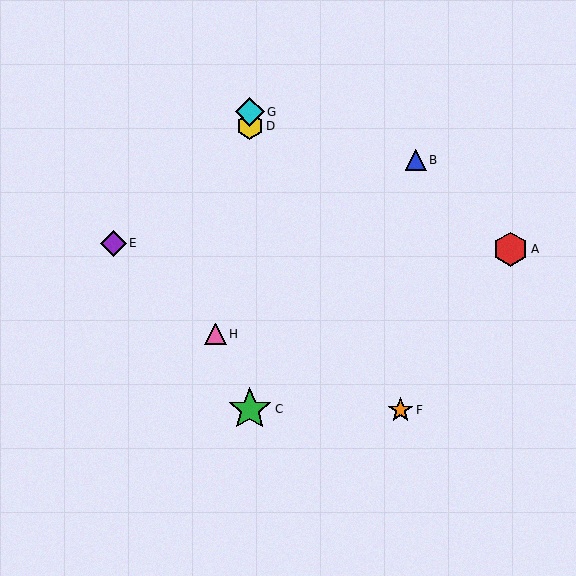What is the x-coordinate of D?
Object D is at x≈250.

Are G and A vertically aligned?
No, G is at x≈250 and A is at x≈511.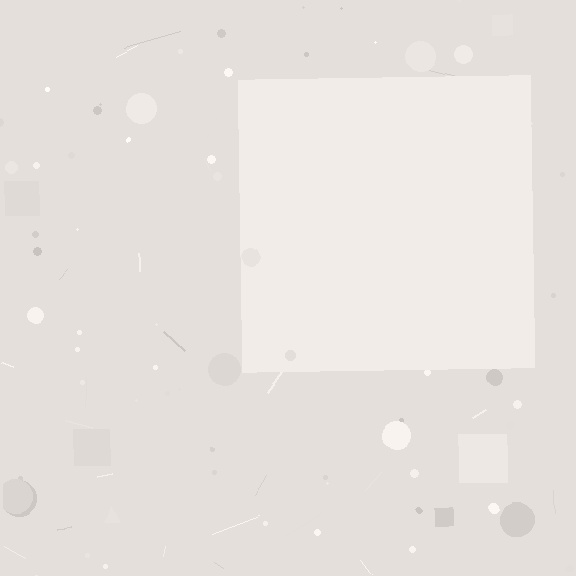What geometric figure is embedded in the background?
A square is embedded in the background.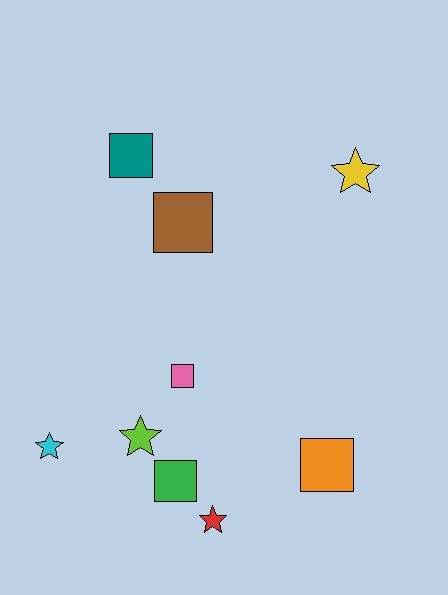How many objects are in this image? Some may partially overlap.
There are 9 objects.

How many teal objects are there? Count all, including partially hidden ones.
There is 1 teal object.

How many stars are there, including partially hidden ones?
There are 4 stars.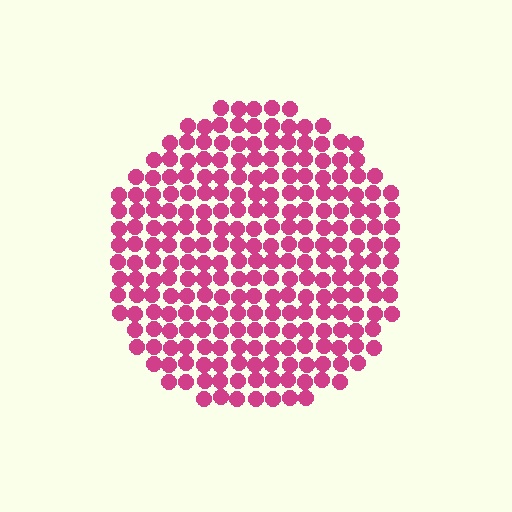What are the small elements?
The small elements are circles.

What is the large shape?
The large shape is a circle.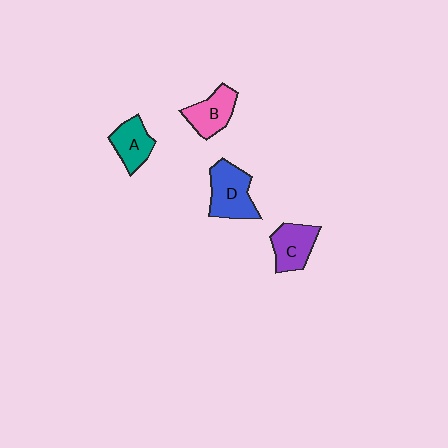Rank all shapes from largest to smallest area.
From largest to smallest: D (blue), C (purple), B (pink), A (teal).